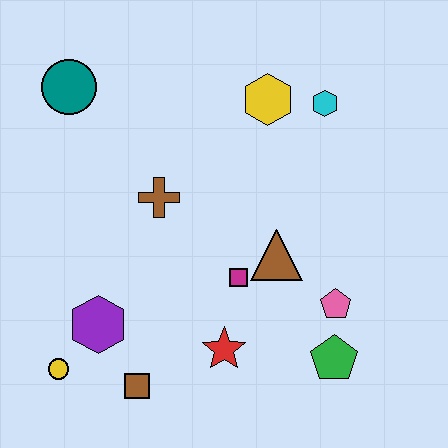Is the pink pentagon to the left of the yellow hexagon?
No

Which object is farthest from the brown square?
The cyan hexagon is farthest from the brown square.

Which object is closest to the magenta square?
The brown triangle is closest to the magenta square.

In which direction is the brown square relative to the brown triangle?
The brown square is to the left of the brown triangle.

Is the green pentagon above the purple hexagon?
No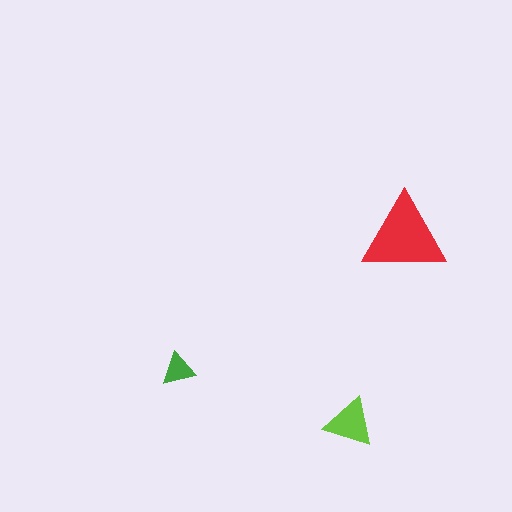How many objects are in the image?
There are 3 objects in the image.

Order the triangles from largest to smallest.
the red one, the lime one, the green one.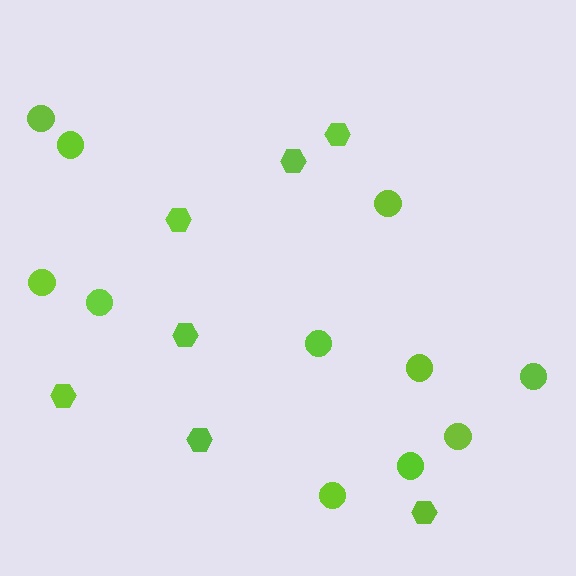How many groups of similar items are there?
There are 2 groups: one group of circles (11) and one group of hexagons (7).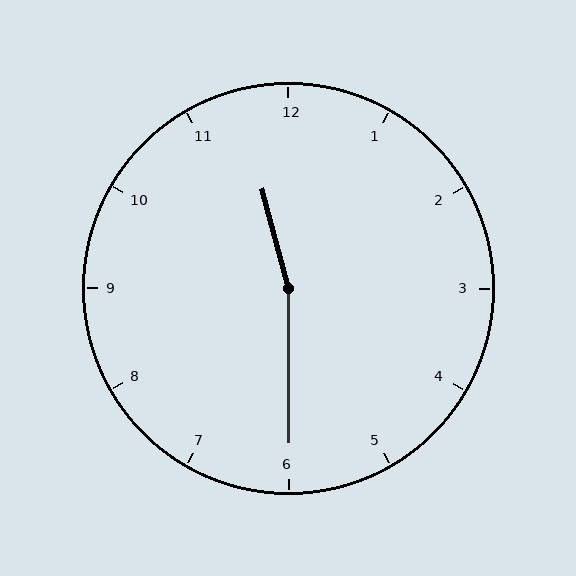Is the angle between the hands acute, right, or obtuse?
It is obtuse.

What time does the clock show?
11:30.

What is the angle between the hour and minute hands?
Approximately 165 degrees.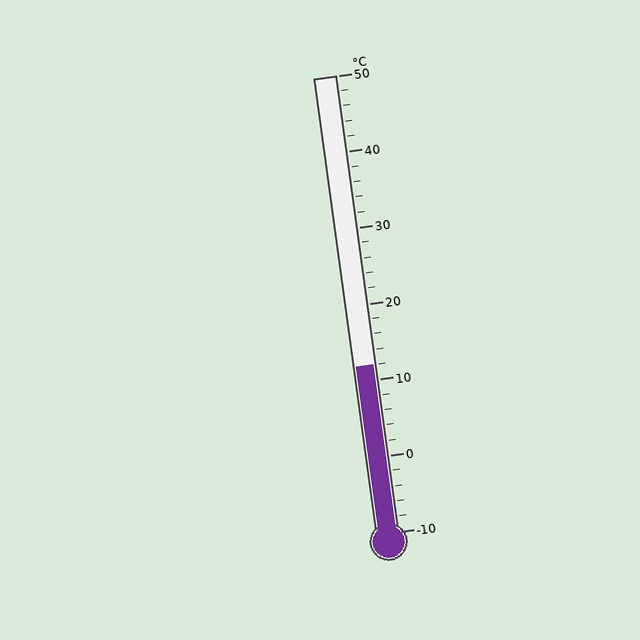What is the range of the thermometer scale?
The thermometer scale ranges from -10°C to 50°C.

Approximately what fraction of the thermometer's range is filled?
The thermometer is filled to approximately 35% of its range.